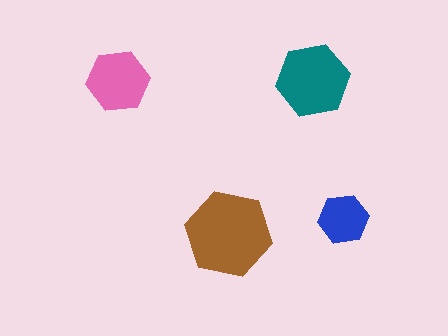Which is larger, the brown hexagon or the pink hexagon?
The brown one.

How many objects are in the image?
There are 4 objects in the image.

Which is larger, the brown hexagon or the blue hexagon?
The brown one.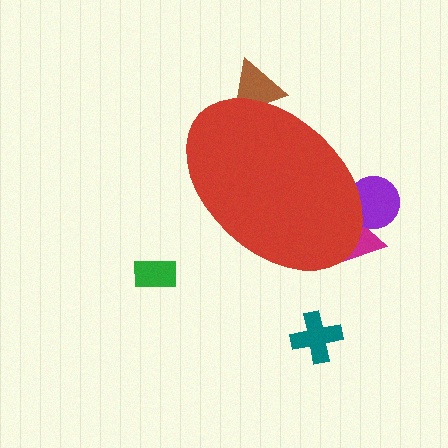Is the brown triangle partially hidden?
Yes, the brown triangle is partially hidden behind the red ellipse.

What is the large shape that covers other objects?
A red ellipse.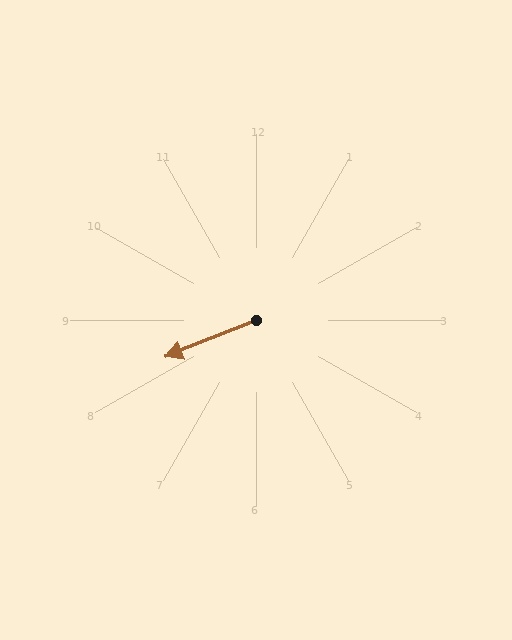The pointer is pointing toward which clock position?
Roughly 8 o'clock.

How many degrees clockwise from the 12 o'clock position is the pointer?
Approximately 248 degrees.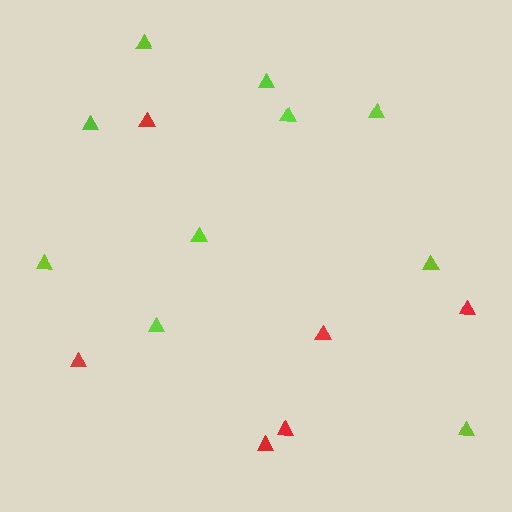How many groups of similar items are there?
There are 2 groups: one group of lime triangles (10) and one group of red triangles (6).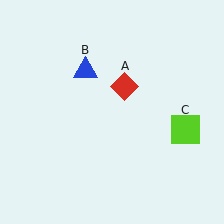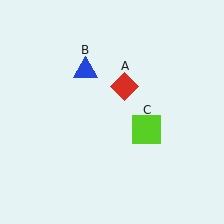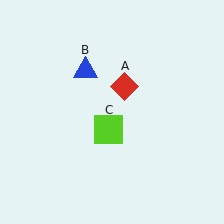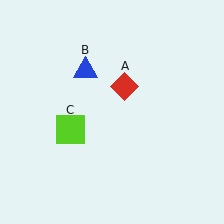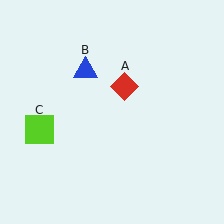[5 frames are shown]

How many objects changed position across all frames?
1 object changed position: lime square (object C).